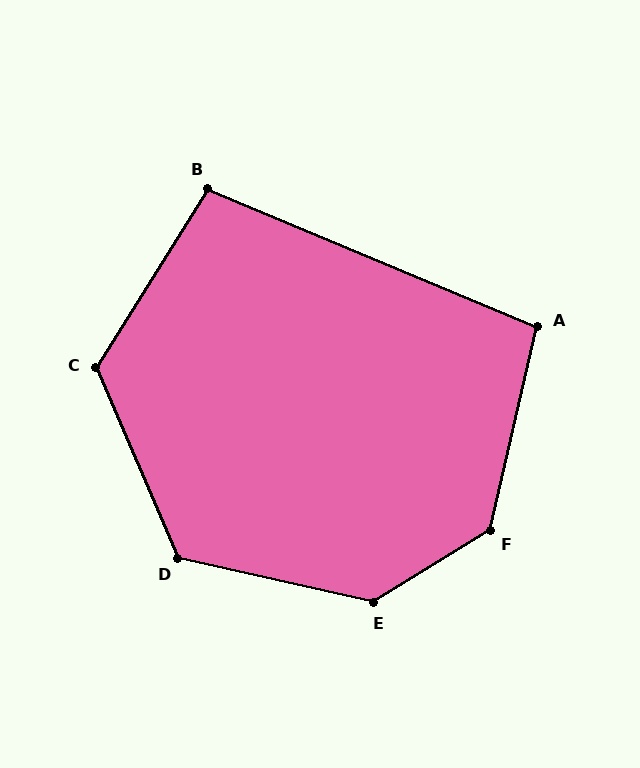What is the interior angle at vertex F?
Approximately 134 degrees (obtuse).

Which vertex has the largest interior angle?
E, at approximately 136 degrees.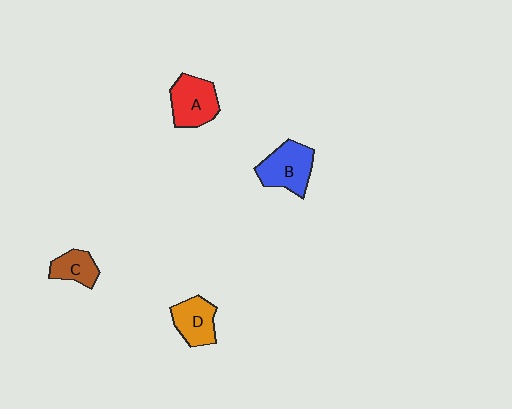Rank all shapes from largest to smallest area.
From largest to smallest: B (blue), A (red), D (orange), C (brown).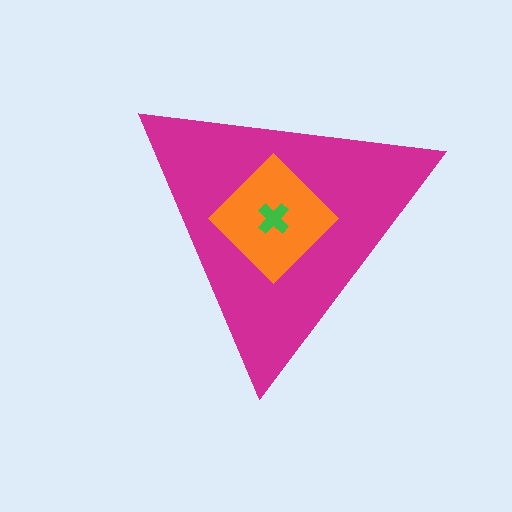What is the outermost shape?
The magenta triangle.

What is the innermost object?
The green cross.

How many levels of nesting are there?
3.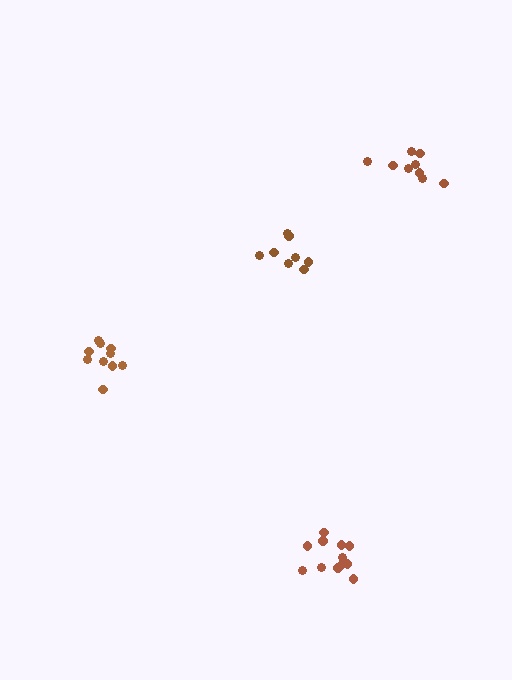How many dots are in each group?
Group 1: 9 dots, Group 2: 12 dots, Group 3: 10 dots, Group 4: 8 dots (39 total).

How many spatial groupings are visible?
There are 4 spatial groupings.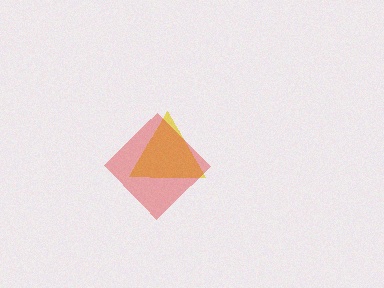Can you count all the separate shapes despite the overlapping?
Yes, there are 2 separate shapes.